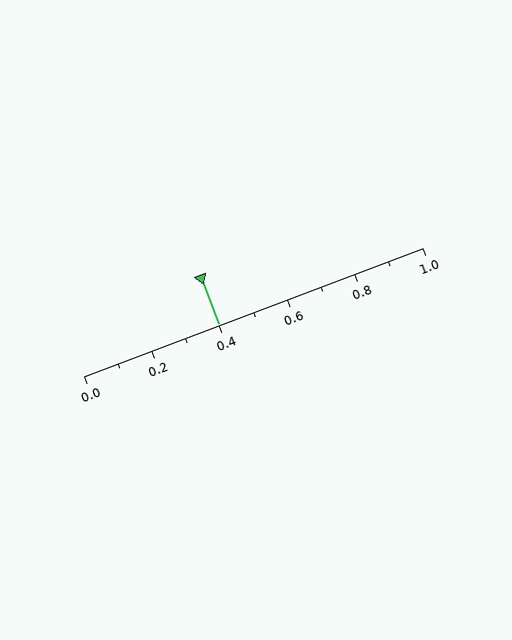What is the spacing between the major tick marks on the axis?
The major ticks are spaced 0.2 apart.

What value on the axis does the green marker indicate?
The marker indicates approximately 0.4.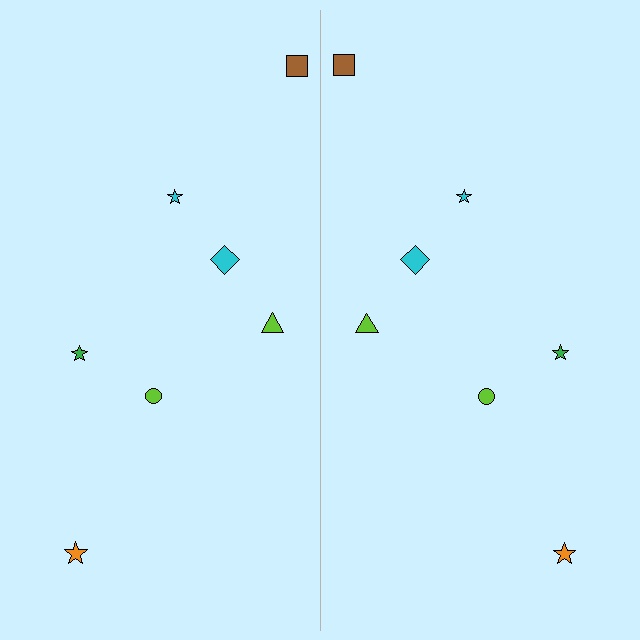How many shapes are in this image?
There are 14 shapes in this image.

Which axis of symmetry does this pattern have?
The pattern has a vertical axis of symmetry running through the center of the image.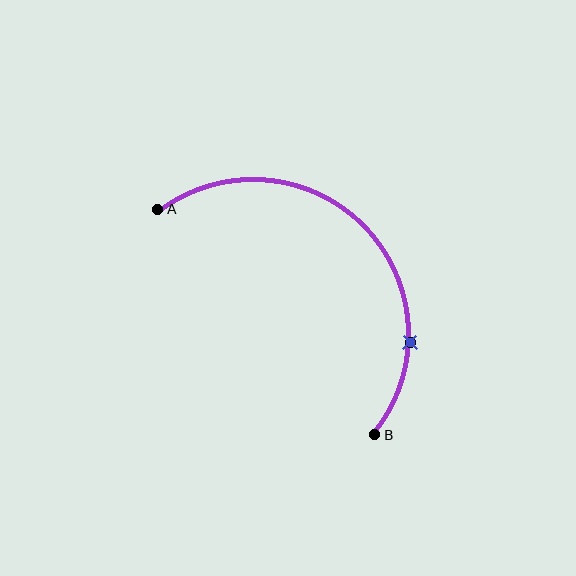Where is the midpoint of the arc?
The arc midpoint is the point on the curve farthest from the straight line joining A and B. It sits above and to the right of that line.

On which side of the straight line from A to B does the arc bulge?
The arc bulges above and to the right of the straight line connecting A and B.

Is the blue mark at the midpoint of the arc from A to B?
No. The blue mark lies on the arc but is closer to endpoint B. The arc midpoint would be at the point on the curve equidistant along the arc from both A and B.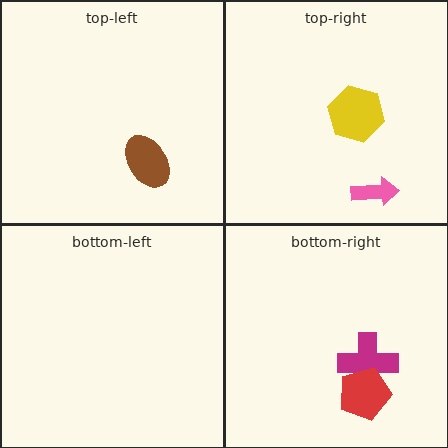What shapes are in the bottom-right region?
The magenta cross, the red pentagon.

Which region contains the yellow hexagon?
The top-right region.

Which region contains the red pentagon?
The bottom-right region.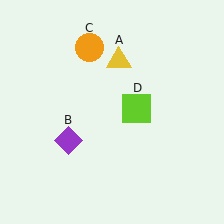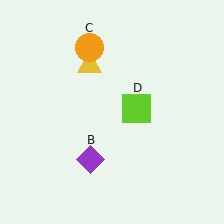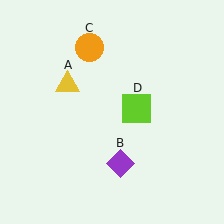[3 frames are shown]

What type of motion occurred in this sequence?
The yellow triangle (object A), purple diamond (object B) rotated counterclockwise around the center of the scene.